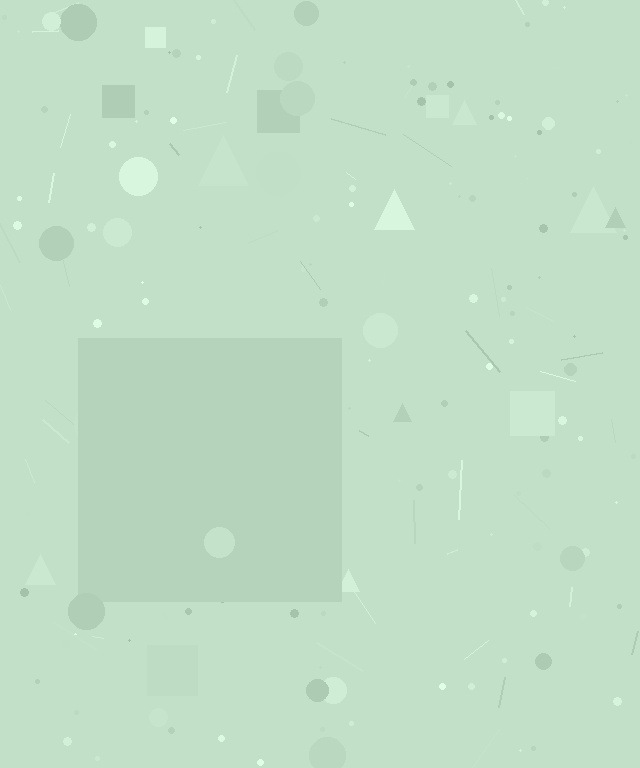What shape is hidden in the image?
A square is hidden in the image.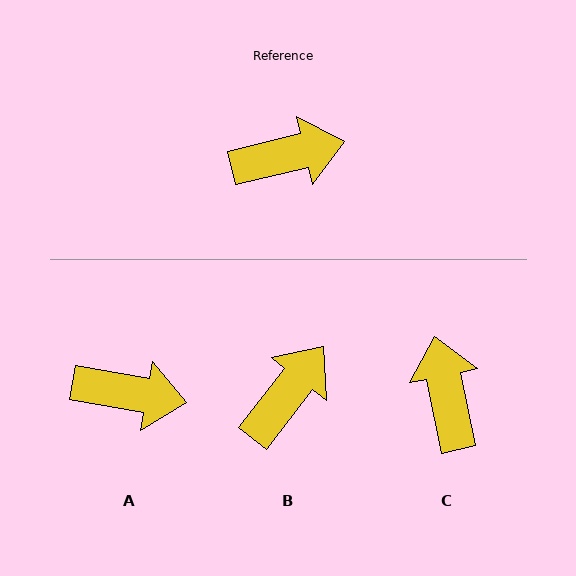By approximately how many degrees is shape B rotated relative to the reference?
Approximately 39 degrees counter-clockwise.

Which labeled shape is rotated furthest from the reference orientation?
C, about 89 degrees away.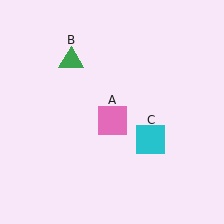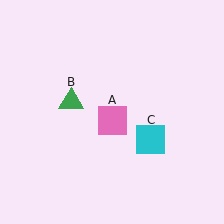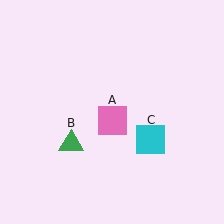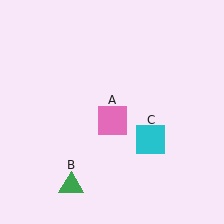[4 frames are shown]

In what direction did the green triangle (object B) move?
The green triangle (object B) moved down.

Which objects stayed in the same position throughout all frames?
Pink square (object A) and cyan square (object C) remained stationary.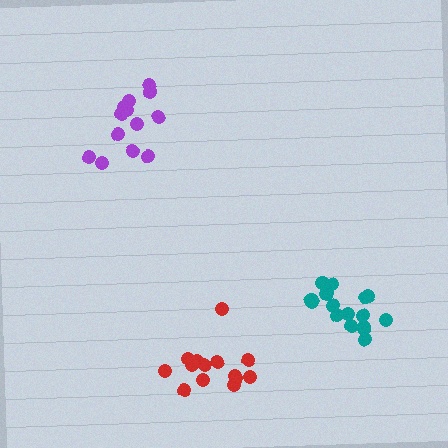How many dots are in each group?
Group 1: 17 dots, Group 2: 16 dots, Group 3: 13 dots (46 total).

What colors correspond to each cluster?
The clusters are colored: teal, red, purple.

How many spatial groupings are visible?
There are 3 spatial groupings.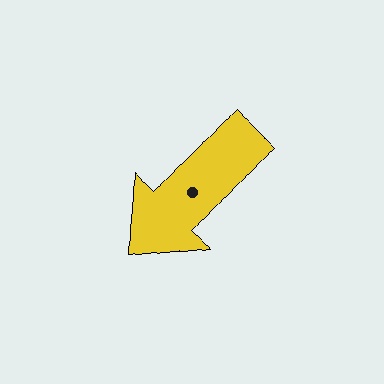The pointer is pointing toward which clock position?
Roughly 7 o'clock.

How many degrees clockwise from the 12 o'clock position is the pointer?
Approximately 223 degrees.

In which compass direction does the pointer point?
Southwest.